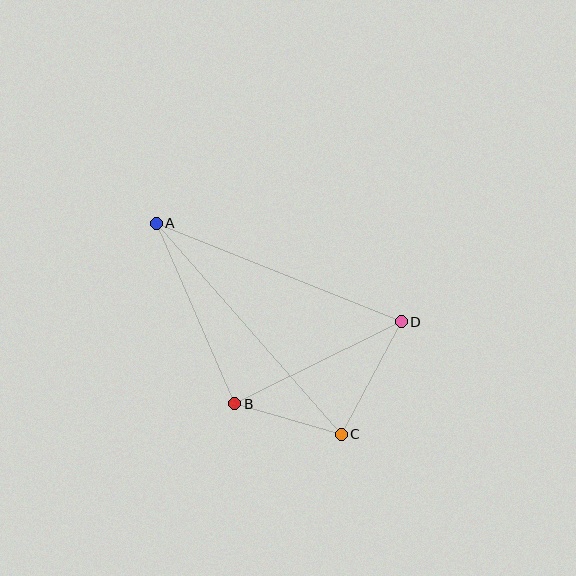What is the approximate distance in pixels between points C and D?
The distance between C and D is approximately 127 pixels.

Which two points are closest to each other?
Points B and C are closest to each other.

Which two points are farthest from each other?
Points A and C are farthest from each other.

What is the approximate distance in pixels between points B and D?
The distance between B and D is approximately 185 pixels.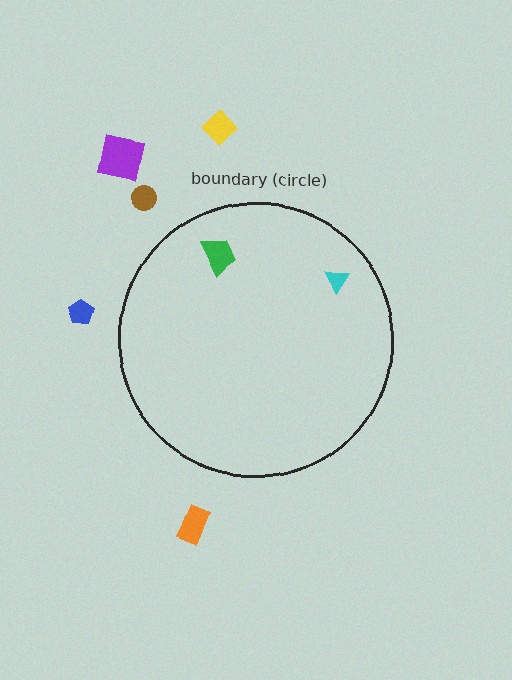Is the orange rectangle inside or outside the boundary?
Outside.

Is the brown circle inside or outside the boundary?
Outside.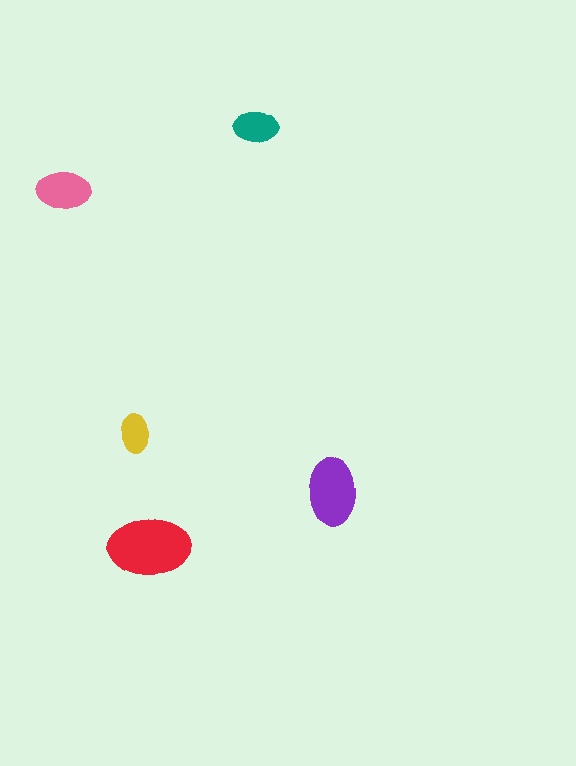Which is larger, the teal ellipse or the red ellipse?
The red one.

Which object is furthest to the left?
The pink ellipse is leftmost.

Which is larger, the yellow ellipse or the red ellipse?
The red one.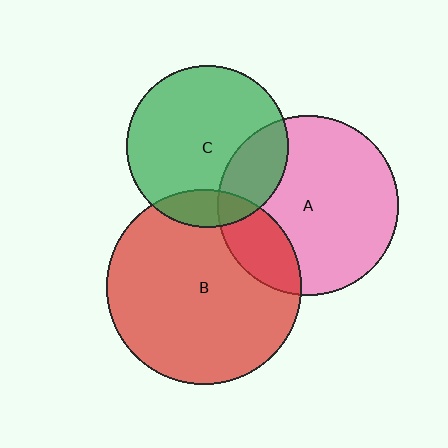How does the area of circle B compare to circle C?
Approximately 1.5 times.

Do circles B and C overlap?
Yes.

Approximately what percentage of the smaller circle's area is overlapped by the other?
Approximately 15%.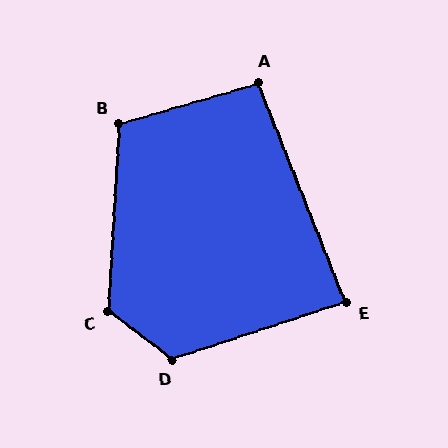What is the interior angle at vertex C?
Approximately 124 degrees (obtuse).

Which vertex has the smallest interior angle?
E, at approximately 86 degrees.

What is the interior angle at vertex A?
Approximately 95 degrees (obtuse).